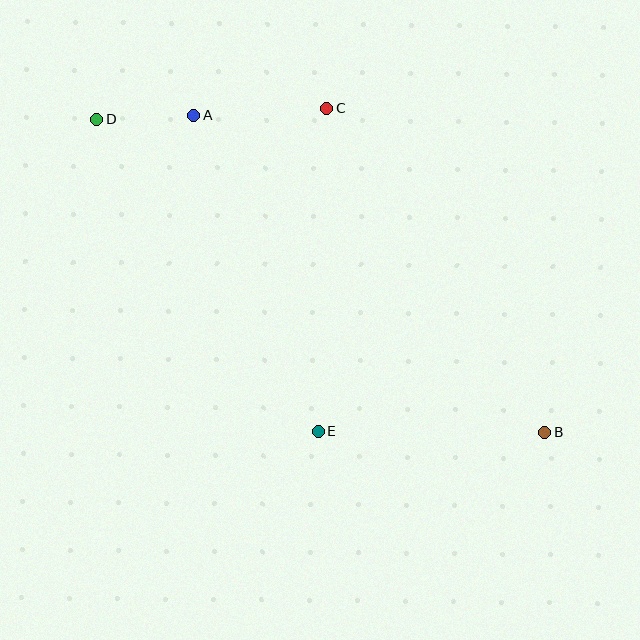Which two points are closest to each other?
Points A and D are closest to each other.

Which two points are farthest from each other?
Points B and D are farthest from each other.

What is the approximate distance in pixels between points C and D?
The distance between C and D is approximately 230 pixels.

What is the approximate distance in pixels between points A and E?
The distance between A and E is approximately 339 pixels.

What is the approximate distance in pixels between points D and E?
The distance between D and E is approximately 382 pixels.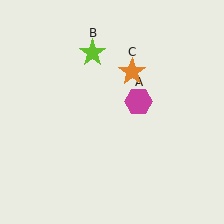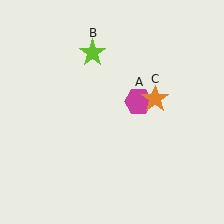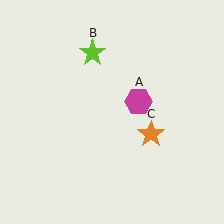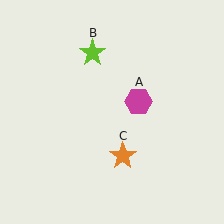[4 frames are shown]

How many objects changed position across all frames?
1 object changed position: orange star (object C).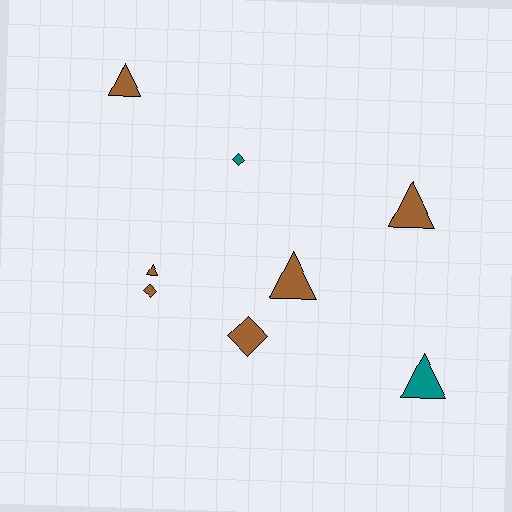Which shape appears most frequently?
Triangle, with 5 objects.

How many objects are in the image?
There are 8 objects.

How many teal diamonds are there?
There is 1 teal diamond.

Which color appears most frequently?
Brown, with 6 objects.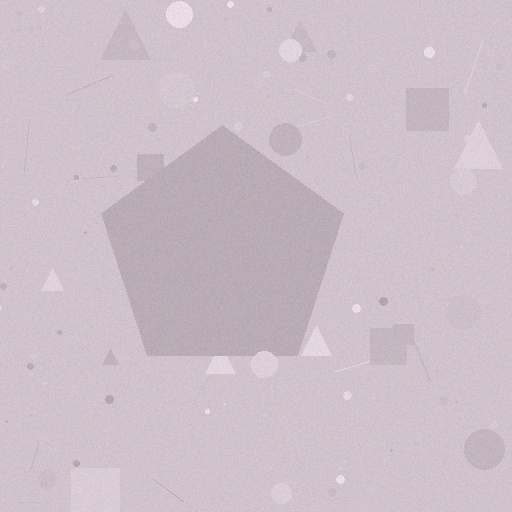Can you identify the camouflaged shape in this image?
The camouflaged shape is a pentagon.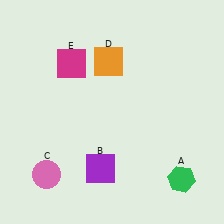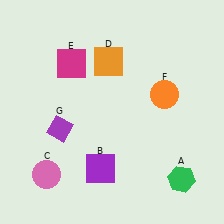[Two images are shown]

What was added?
An orange circle (F), a purple diamond (G) were added in Image 2.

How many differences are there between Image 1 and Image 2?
There are 2 differences between the two images.